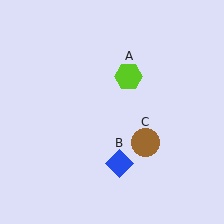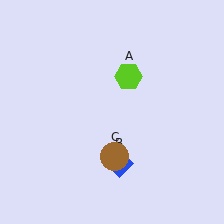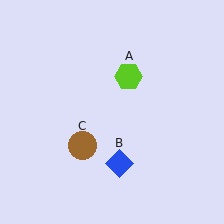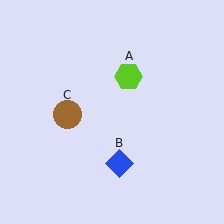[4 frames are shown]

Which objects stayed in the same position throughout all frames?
Lime hexagon (object A) and blue diamond (object B) remained stationary.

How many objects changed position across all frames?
1 object changed position: brown circle (object C).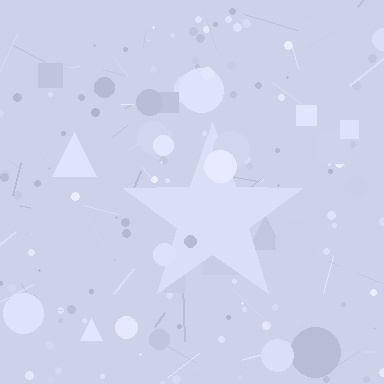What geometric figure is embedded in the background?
A star is embedded in the background.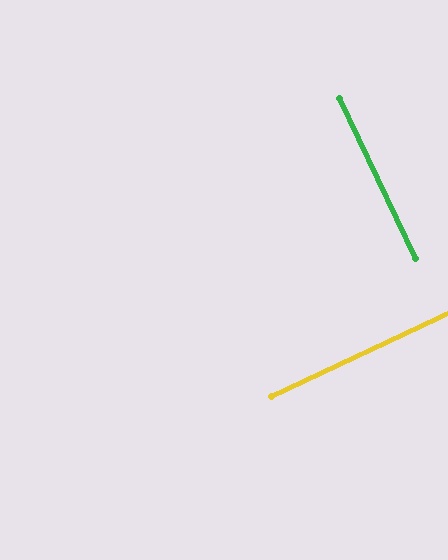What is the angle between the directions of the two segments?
Approximately 90 degrees.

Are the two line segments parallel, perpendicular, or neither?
Perpendicular — they meet at approximately 90°.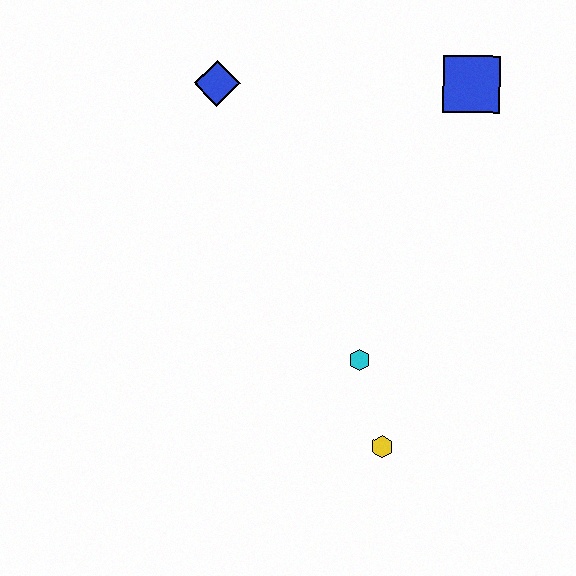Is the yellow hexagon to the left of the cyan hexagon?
No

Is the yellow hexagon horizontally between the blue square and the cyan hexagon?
Yes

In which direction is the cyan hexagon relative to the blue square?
The cyan hexagon is below the blue square.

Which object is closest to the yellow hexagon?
The cyan hexagon is closest to the yellow hexagon.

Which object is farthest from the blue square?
The yellow hexagon is farthest from the blue square.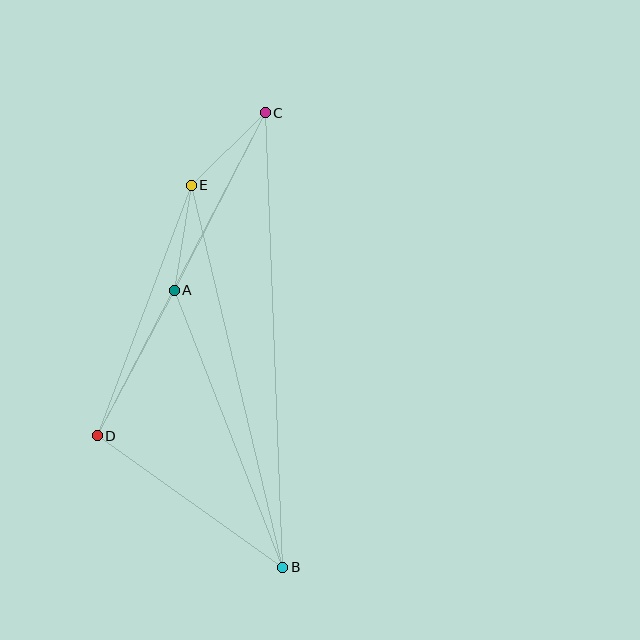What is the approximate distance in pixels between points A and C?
The distance between A and C is approximately 200 pixels.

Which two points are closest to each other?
Points C and E are closest to each other.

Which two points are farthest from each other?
Points B and C are farthest from each other.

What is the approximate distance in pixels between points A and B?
The distance between A and B is approximately 297 pixels.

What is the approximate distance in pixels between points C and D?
The distance between C and D is approximately 364 pixels.